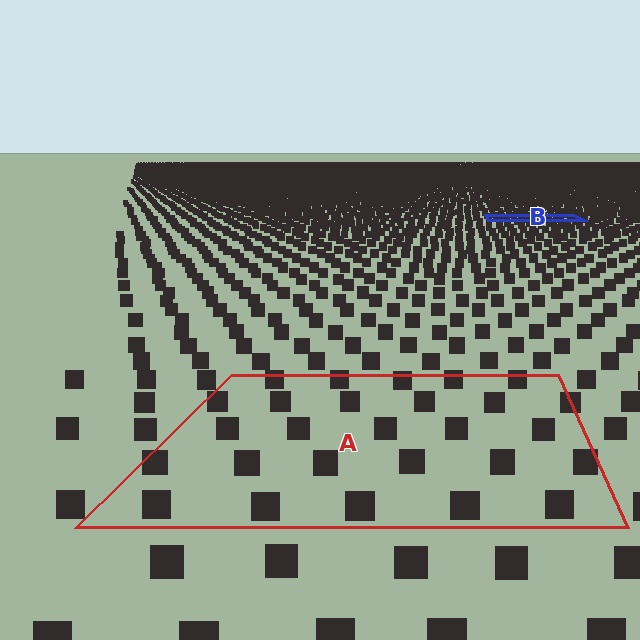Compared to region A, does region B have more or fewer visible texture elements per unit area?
Region B has more texture elements per unit area — they are packed more densely because it is farther away.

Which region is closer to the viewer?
Region A is closer. The texture elements there are larger and more spread out.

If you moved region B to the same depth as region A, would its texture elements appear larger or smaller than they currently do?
They would appear larger. At a closer depth, the same texture elements are projected at a bigger on-screen size.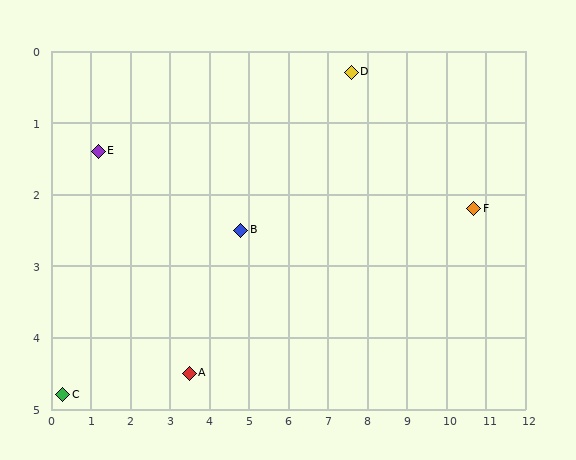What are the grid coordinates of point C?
Point C is at approximately (0.3, 4.8).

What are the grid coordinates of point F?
Point F is at approximately (10.7, 2.2).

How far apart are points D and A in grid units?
Points D and A are about 5.9 grid units apart.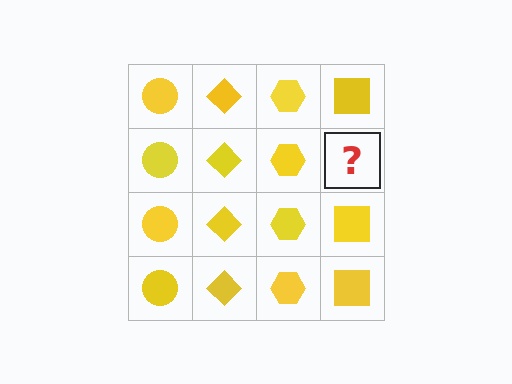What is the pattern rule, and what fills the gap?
The rule is that each column has a consistent shape. The gap should be filled with a yellow square.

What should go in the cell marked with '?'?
The missing cell should contain a yellow square.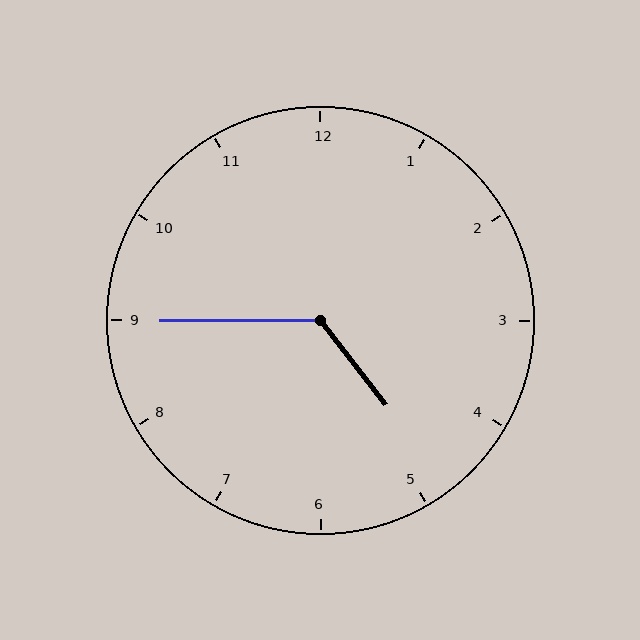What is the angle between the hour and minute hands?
Approximately 128 degrees.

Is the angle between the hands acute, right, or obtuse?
It is obtuse.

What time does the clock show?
4:45.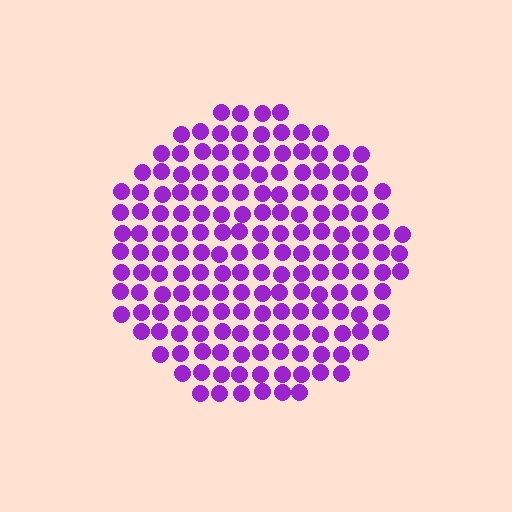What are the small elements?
The small elements are circles.